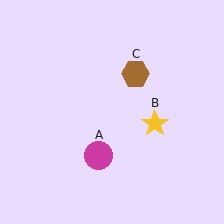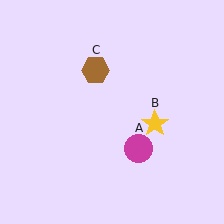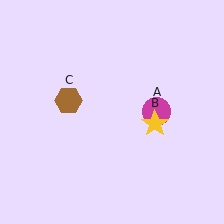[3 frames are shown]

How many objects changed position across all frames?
2 objects changed position: magenta circle (object A), brown hexagon (object C).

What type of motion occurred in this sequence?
The magenta circle (object A), brown hexagon (object C) rotated counterclockwise around the center of the scene.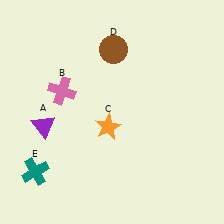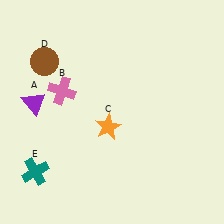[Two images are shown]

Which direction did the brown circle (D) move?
The brown circle (D) moved left.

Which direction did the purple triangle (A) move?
The purple triangle (A) moved up.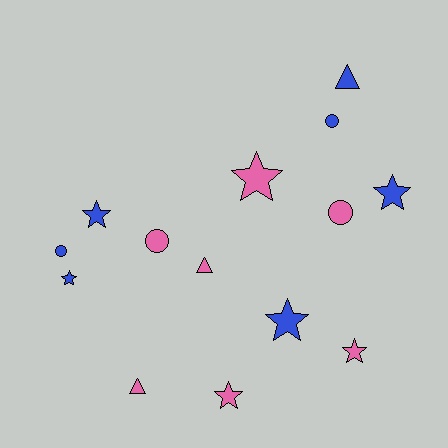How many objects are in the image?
There are 14 objects.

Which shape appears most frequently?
Star, with 7 objects.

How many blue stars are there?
There are 4 blue stars.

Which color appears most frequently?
Pink, with 7 objects.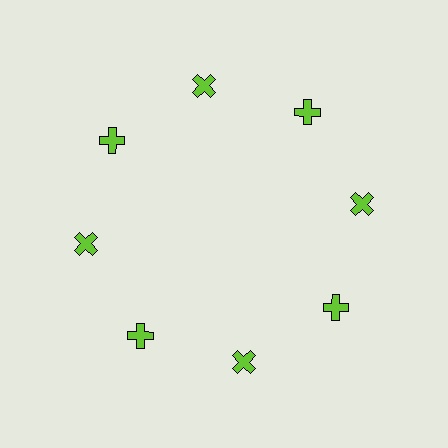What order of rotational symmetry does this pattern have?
This pattern has 8-fold rotational symmetry.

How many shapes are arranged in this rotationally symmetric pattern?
There are 8 shapes, arranged in 8 groups of 1.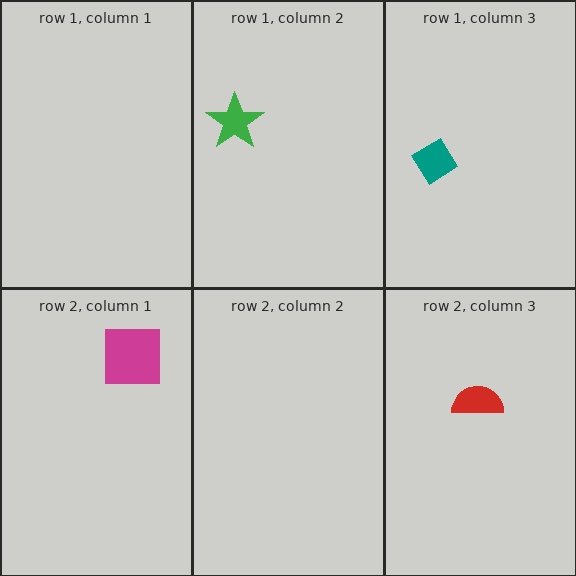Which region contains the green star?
The row 1, column 2 region.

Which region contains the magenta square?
The row 2, column 1 region.